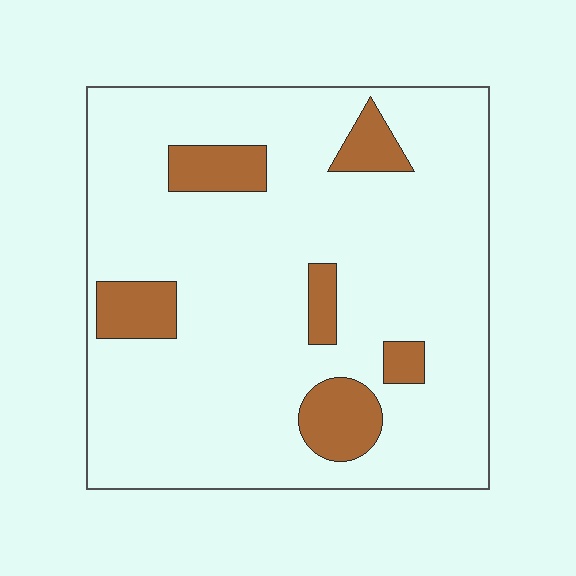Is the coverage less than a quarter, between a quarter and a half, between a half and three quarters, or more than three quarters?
Less than a quarter.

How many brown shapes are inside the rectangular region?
6.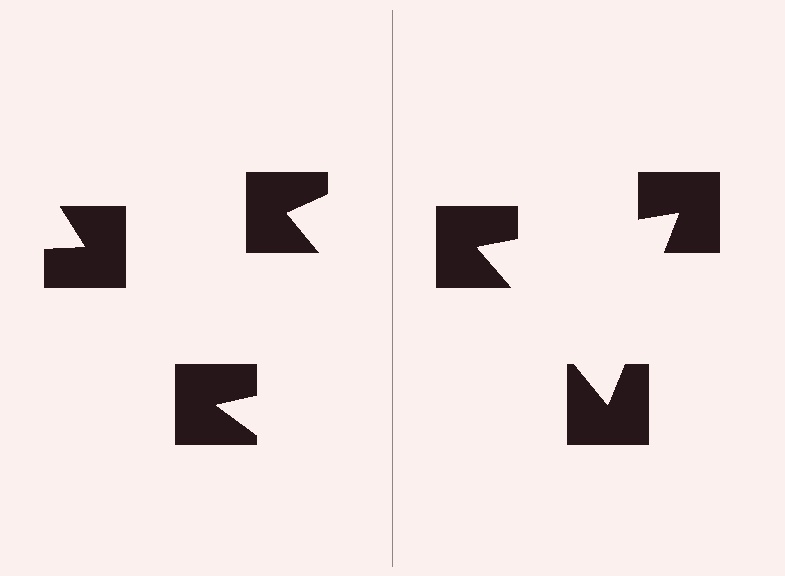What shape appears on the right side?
An illusory triangle.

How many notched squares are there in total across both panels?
6 — 3 on each side.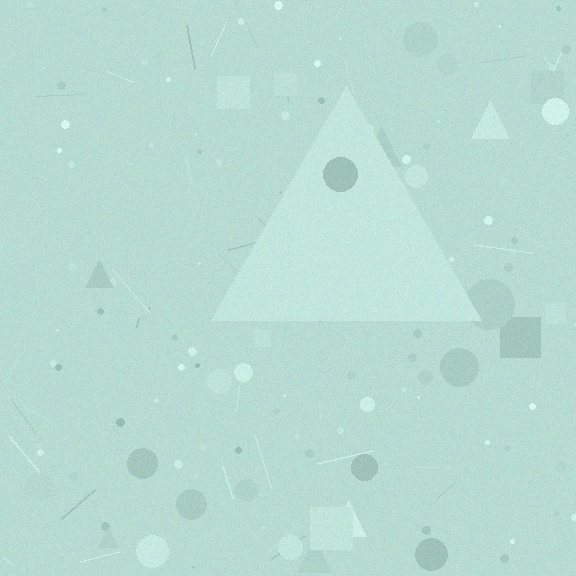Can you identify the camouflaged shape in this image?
The camouflaged shape is a triangle.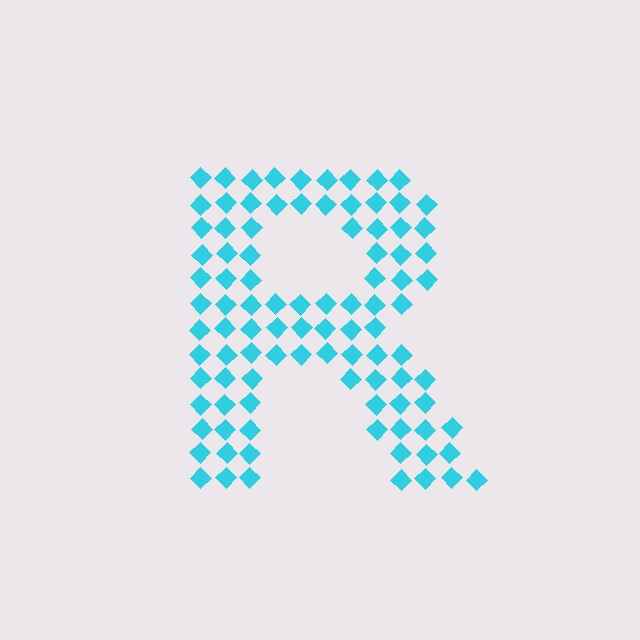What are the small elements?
The small elements are diamonds.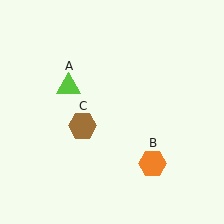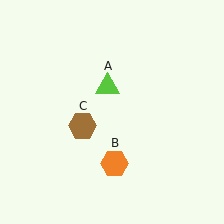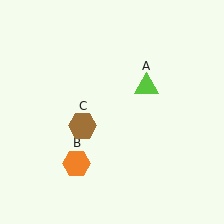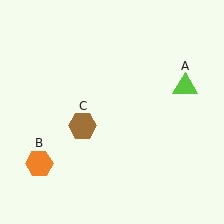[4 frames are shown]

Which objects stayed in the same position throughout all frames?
Brown hexagon (object C) remained stationary.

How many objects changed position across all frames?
2 objects changed position: lime triangle (object A), orange hexagon (object B).